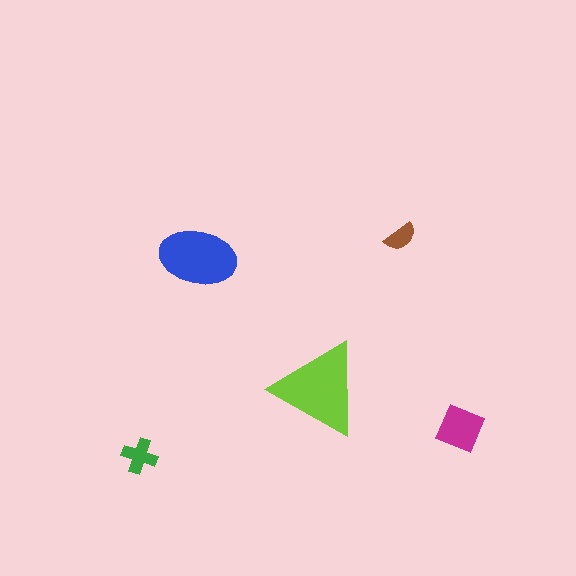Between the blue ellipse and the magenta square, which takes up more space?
The blue ellipse.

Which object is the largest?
The lime triangle.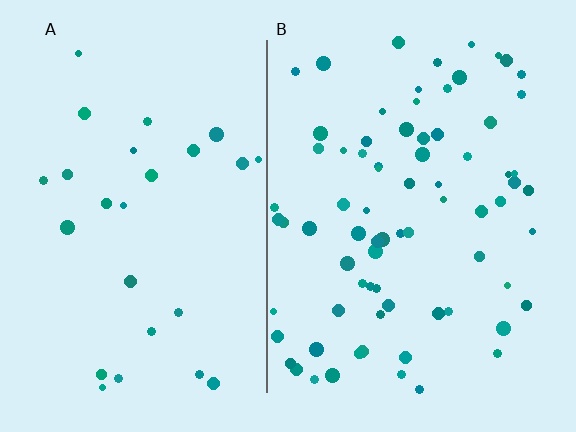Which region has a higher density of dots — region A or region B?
B (the right).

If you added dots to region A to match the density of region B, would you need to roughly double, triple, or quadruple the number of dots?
Approximately triple.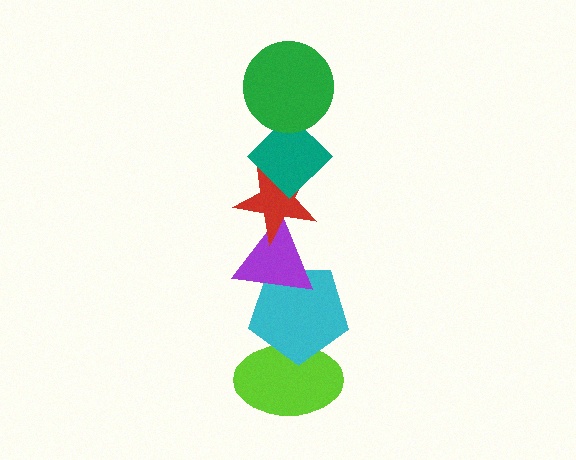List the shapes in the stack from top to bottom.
From top to bottom: the green circle, the teal diamond, the red star, the purple triangle, the cyan pentagon, the lime ellipse.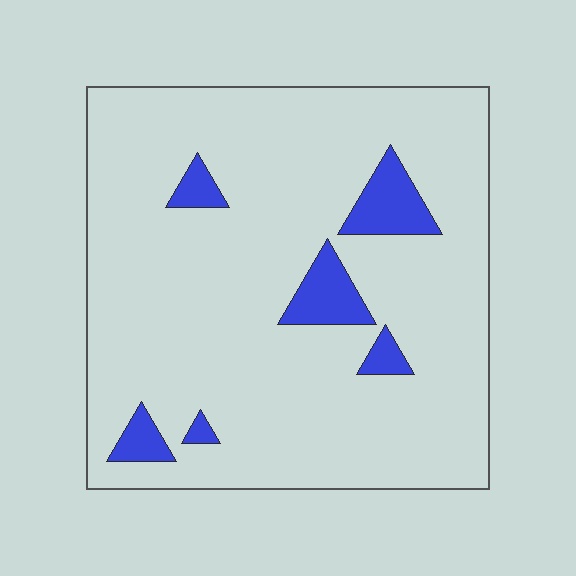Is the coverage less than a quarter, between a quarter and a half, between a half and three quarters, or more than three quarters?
Less than a quarter.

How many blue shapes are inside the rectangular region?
6.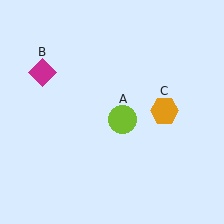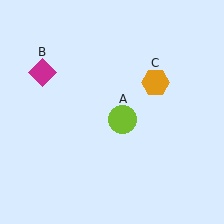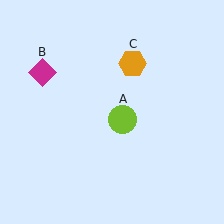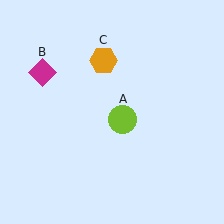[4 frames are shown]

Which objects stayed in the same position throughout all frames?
Lime circle (object A) and magenta diamond (object B) remained stationary.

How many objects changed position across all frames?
1 object changed position: orange hexagon (object C).